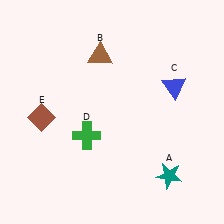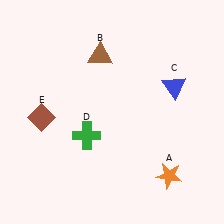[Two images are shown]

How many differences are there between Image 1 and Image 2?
There is 1 difference between the two images.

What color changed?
The star (A) changed from teal in Image 1 to orange in Image 2.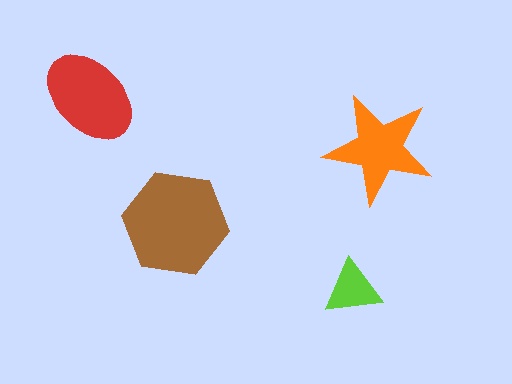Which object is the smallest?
The lime triangle.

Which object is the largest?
The brown hexagon.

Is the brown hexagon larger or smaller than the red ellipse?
Larger.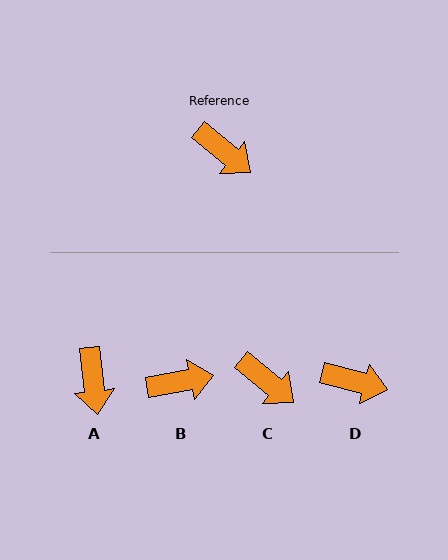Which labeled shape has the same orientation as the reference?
C.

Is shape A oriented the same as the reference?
No, it is off by about 44 degrees.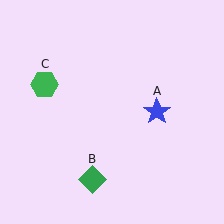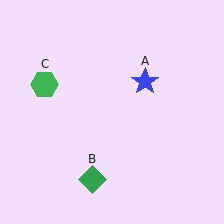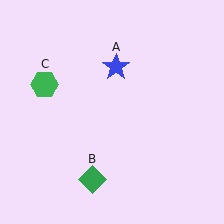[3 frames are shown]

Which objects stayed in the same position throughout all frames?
Green diamond (object B) and green hexagon (object C) remained stationary.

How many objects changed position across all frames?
1 object changed position: blue star (object A).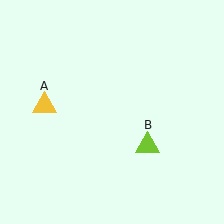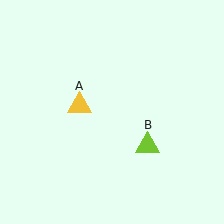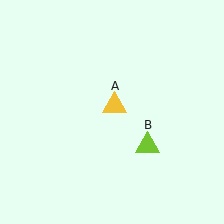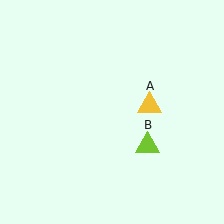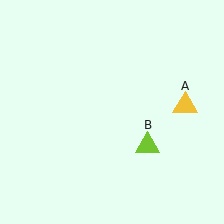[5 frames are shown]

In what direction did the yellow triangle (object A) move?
The yellow triangle (object A) moved right.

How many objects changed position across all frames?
1 object changed position: yellow triangle (object A).